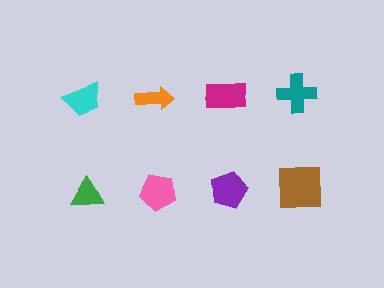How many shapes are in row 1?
4 shapes.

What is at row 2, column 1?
A green triangle.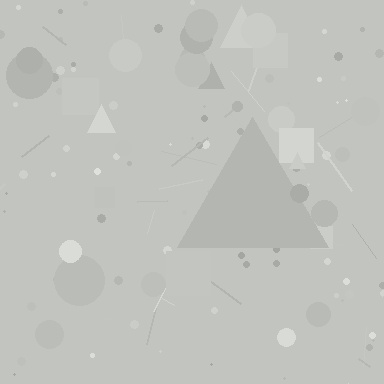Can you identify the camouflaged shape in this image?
The camouflaged shape is a triangle.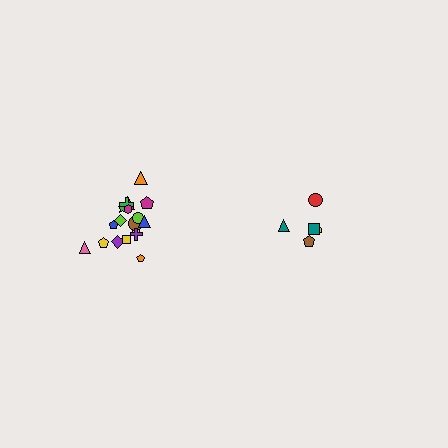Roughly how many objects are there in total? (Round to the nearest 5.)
Roughly 25 objects in total.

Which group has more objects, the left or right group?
The left group.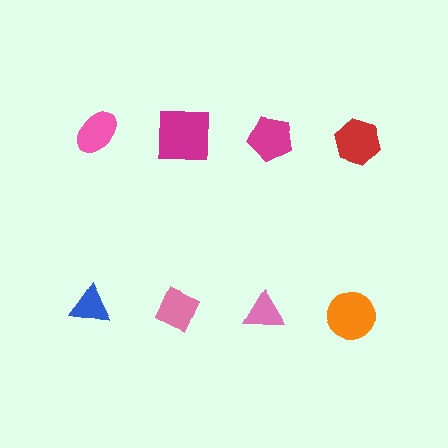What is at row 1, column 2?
A magenta square.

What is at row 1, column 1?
A pink ellipse.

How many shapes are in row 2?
4 shapes.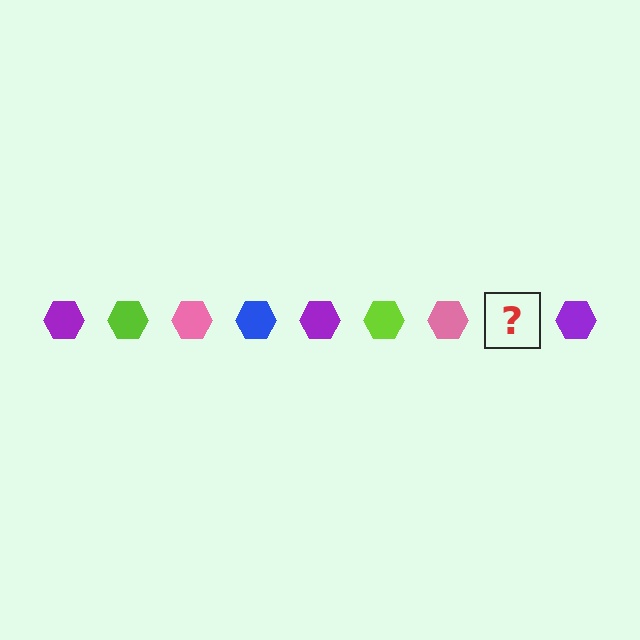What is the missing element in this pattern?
The missing element is a blue hexagon.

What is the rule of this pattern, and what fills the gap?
The rule is that the pattern cycles through purple, lime, pink, blue hexagons. The gap should be filled with a blue hexagon.